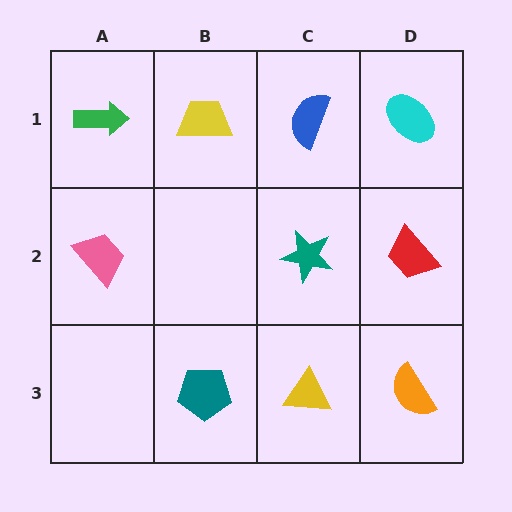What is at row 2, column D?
A red trapezoid.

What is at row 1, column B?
A yellow trapezoid.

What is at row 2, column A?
A pink trapezoid.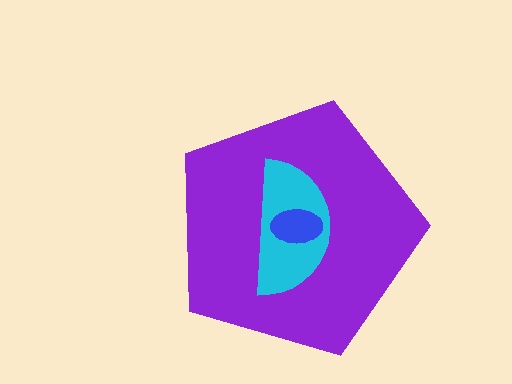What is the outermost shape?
The purple pentagon.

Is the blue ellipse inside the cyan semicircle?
Yes.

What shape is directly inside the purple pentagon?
The cyan semicircle.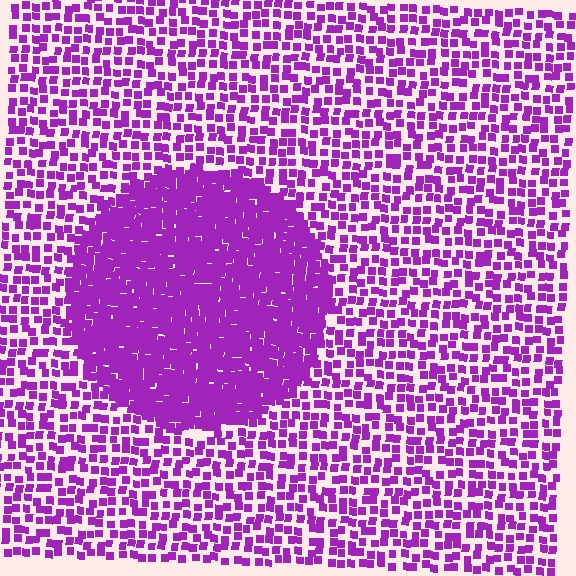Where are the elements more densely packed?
The elements are more densely packed inside the circle boundary.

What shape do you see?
I see a circle.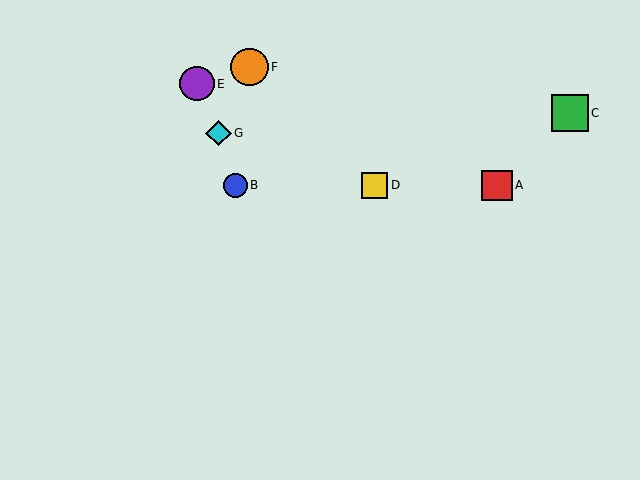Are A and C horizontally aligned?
No, A is at y≈185 and C is at y≈113.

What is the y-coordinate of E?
Object E is at y≈84.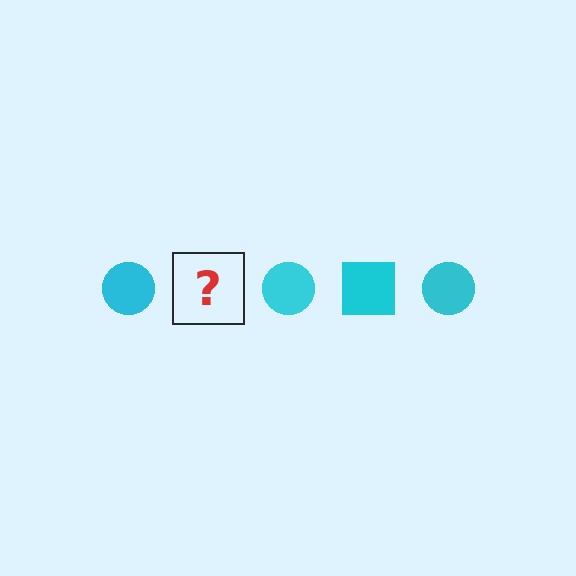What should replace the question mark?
The question mark should be replaced with a cyan square.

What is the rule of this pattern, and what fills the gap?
The rule is that the pattern cycles through circle, square shapes in cyan. The gap should be filled with a cyan square.